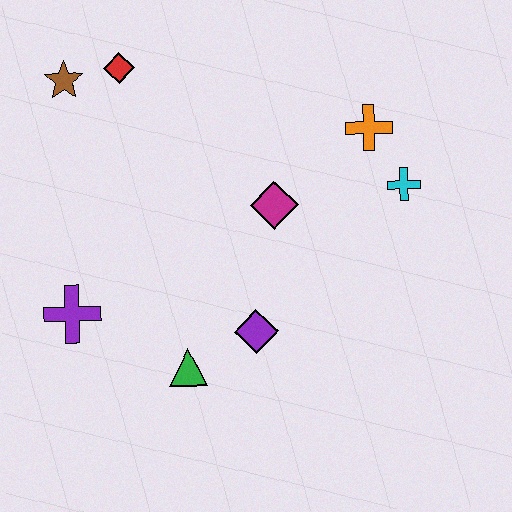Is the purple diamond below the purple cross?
Yes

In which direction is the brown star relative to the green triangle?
The brown star is above the green triangle.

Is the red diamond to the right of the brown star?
Yes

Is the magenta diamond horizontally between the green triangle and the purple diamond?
No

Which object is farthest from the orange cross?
The purple cross is farthest from the orange cross.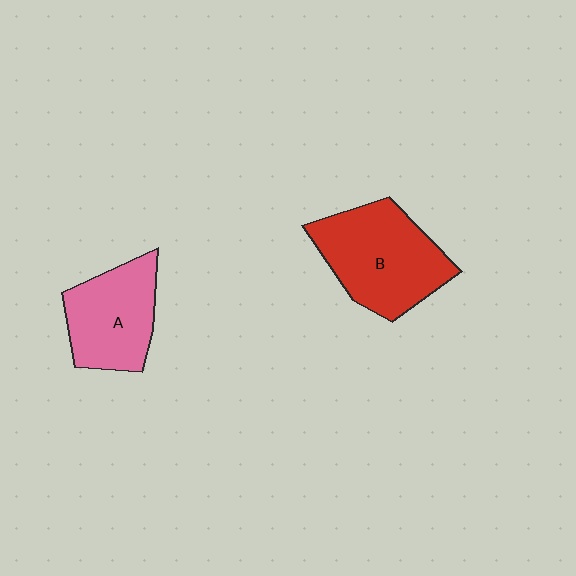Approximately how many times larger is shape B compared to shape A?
Approximately 1.3 times.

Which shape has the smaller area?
Shape A (pink).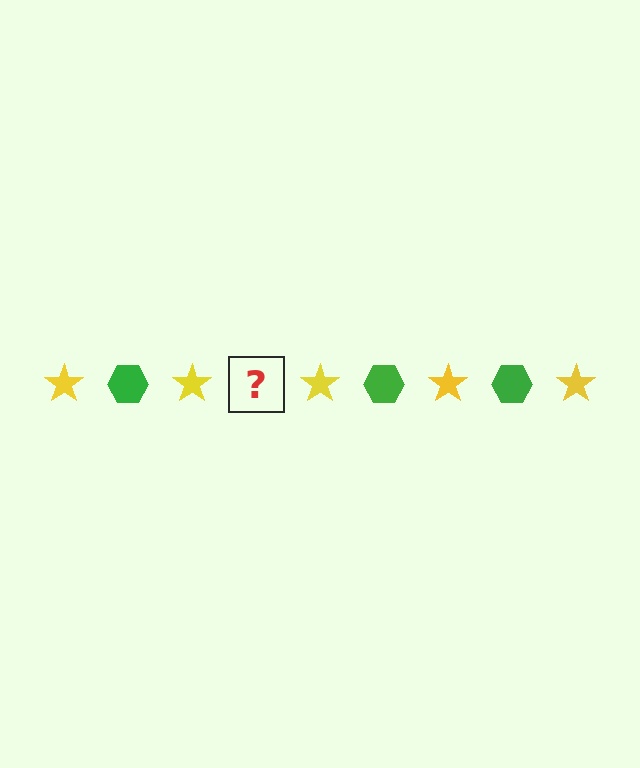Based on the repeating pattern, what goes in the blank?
The blank should be a green hexagon.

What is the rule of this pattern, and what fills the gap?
The rule is that the pattern alternates between yellow star and green hexagon. The gap should be filled with a green hexagon.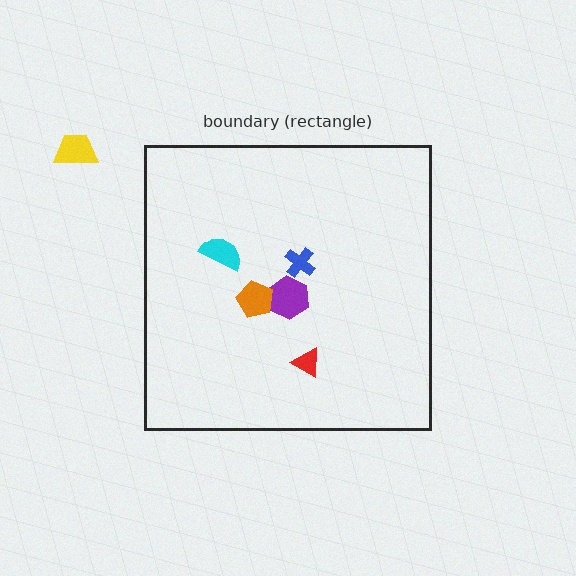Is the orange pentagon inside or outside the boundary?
Inside.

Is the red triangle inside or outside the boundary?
Inside.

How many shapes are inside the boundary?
5 inside, 1 outside.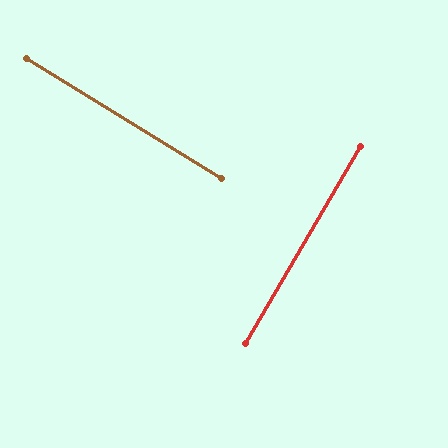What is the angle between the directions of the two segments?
Approximately 89 degrees.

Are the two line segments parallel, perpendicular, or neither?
Perpendicular — they meet at approximately 89°.